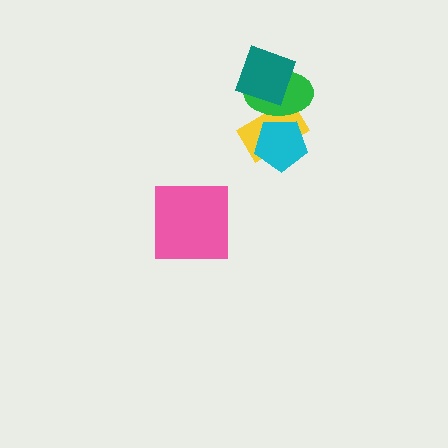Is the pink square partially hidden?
No, no other shape covers it.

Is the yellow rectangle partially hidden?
Yes, it is partially covered by another shape.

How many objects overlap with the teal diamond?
2 objects overlap with the teal diamond.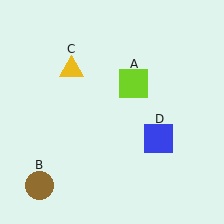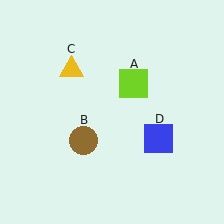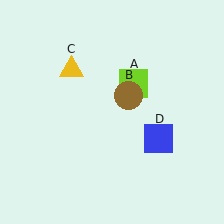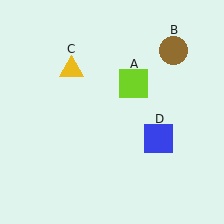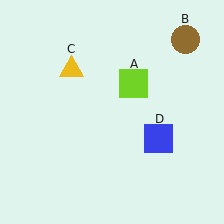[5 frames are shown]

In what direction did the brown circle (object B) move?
The brown circle (object B) moved up and to the right.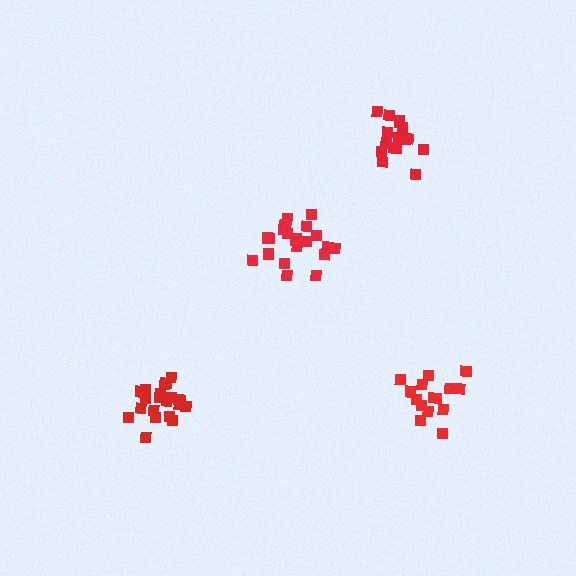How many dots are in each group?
Group 1: 17 dots, Group 2: 21 dots, Group 3: 15 dots, Group 4: 21 dots (74 total).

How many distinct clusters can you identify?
There are 4 distinct clusters.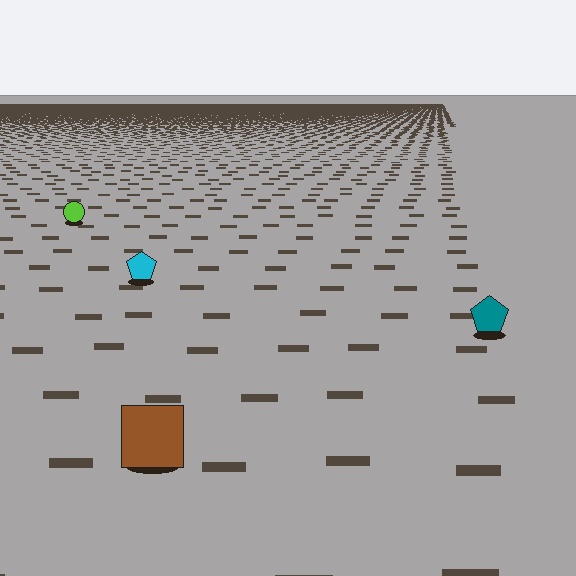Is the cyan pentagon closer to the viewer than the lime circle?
Yes. The cyan pentagon is closer — you can tell from the texture gradient: the ground texture is coarser near it.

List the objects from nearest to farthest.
From nearest to farthest: the brown square, the teal pentagon, the cyan pentagon, the lime circle.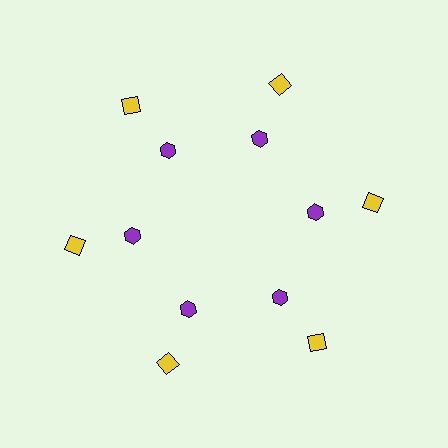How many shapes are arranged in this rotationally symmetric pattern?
There are 12 shapes, arranged in 6 groups of 2.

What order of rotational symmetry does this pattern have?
This pattern has 6-fold rotational symmetry.